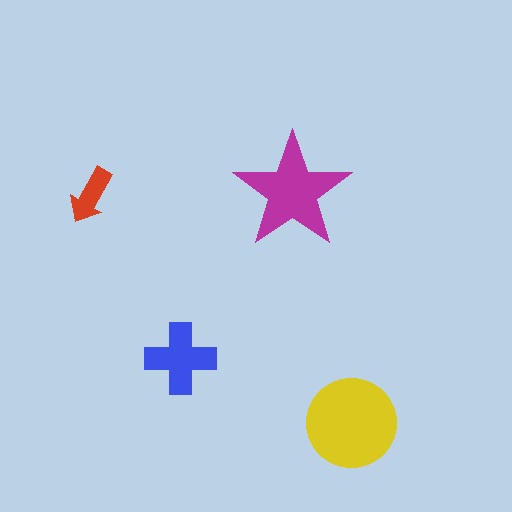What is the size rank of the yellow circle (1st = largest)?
1st.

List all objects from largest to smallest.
The yellow circle, the magenta star, the blue cross, the red arrow.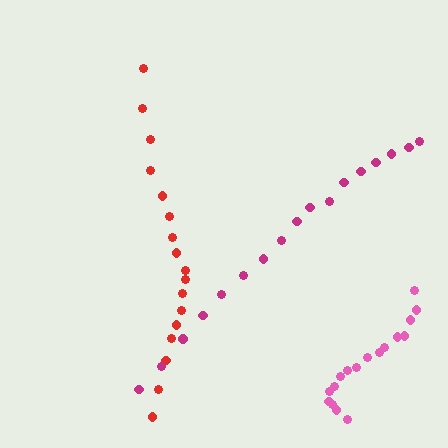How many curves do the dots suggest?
There are 3 distinct paths.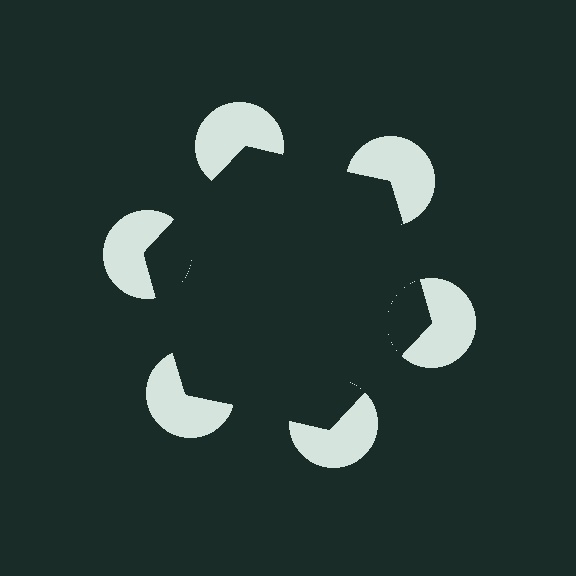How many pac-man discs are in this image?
There are 6 — one at each vertex of the illusory hexagon.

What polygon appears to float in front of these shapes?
An illusory hexagon — its edges are inferred from the aligned wedge cuts in the pac-man discs, not physically drawn.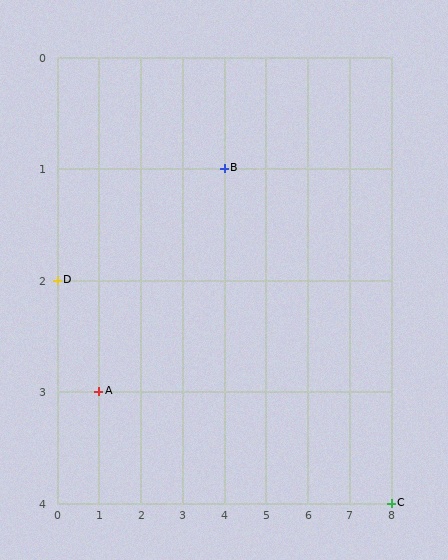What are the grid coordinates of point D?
Point D is at grid coordinates (0, 2).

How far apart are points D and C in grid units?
Points D and C are 8 columns and 2 rows apart (about 8.2 grid units diagonally).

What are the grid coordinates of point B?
Point B is at grid coordinates (4, 1).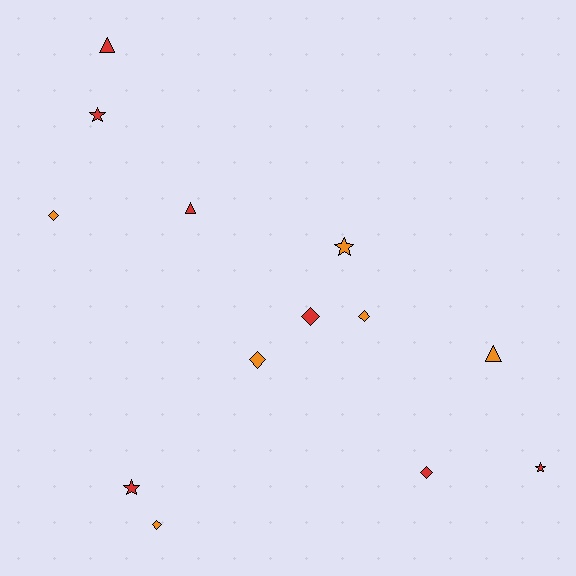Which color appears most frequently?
Red, with 7 objects.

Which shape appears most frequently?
Diamond, with 6 objects.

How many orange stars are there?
There is 1 orange star.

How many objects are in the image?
There are 13 objects.